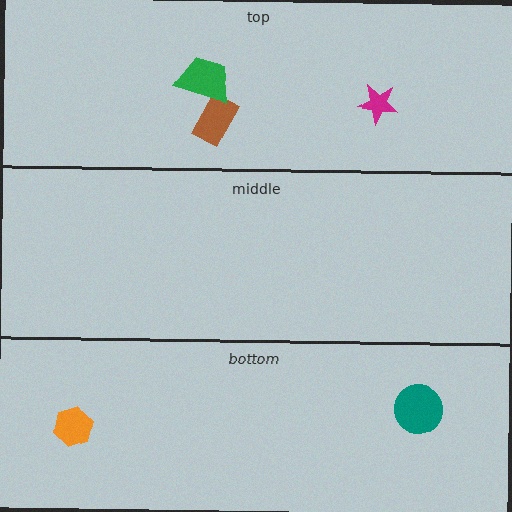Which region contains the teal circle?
The bottom region.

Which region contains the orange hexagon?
The bottom region.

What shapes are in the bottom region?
The teal circle, the orange hexagon.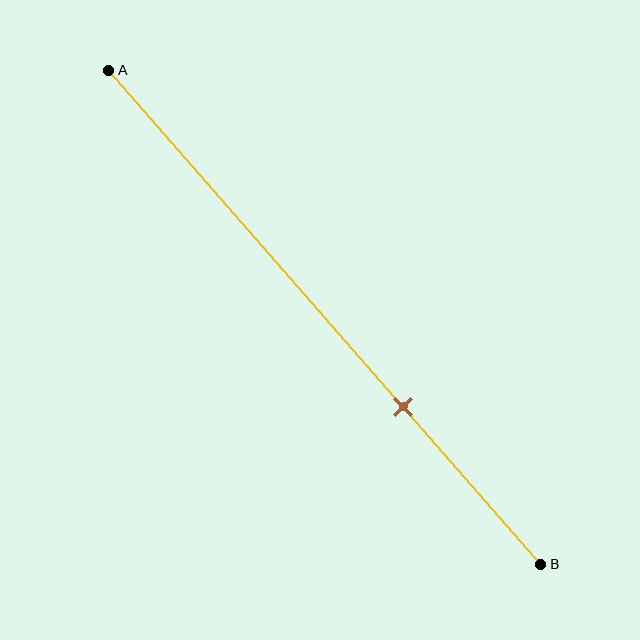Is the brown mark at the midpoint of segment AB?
No, the mark is at about 70% from A, not at the 50% midpoint.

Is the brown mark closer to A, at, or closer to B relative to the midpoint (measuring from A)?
The brown mark is closer to point B than the midpoint of segment AB.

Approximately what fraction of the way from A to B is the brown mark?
The brown mark is approximately 70% of the way from A to B.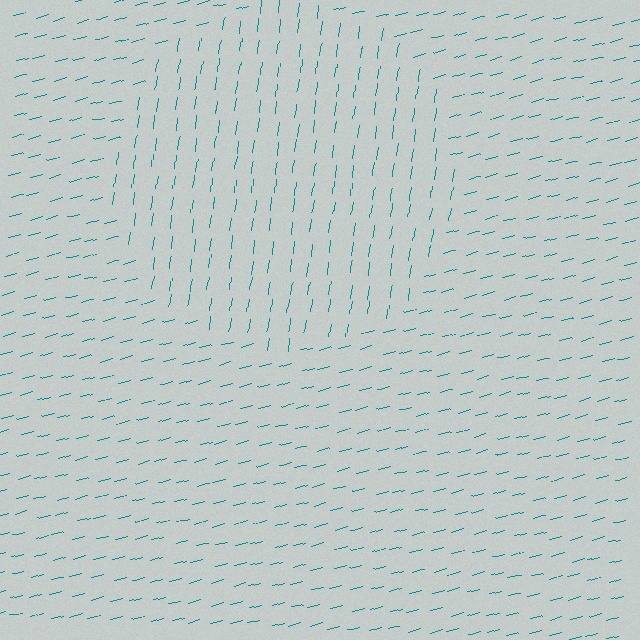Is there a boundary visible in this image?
Yes, there is a texture boundary formed by a change in line orientation.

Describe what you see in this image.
The image is filled with small teal line segments. A circle region in the image has lines oriented differently from the surrounding lines, creating a visible texture boundary.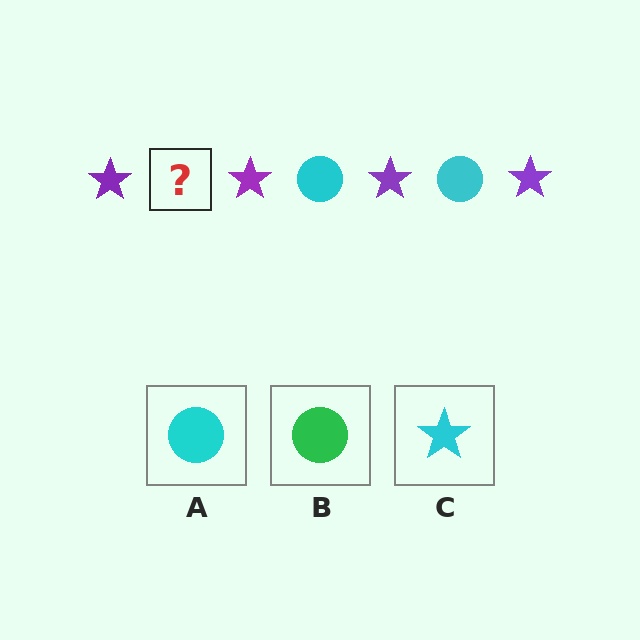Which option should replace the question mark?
Option A.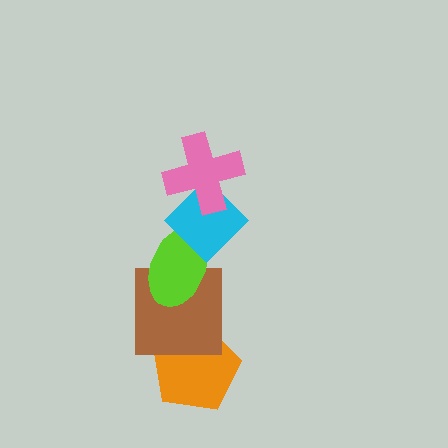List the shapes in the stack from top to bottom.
From top to bottom: the pink cross, the cyan diamond, the lime ellipse, the brown square, the orange pentagon.